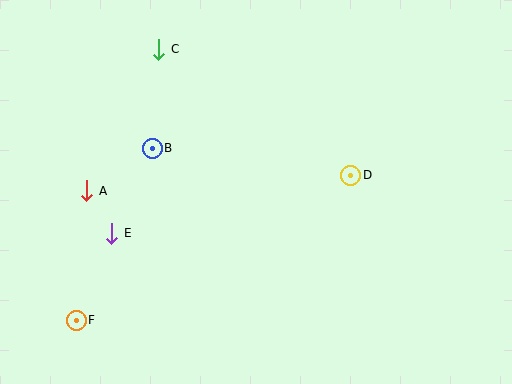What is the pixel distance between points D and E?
The distance between D and E is 246 pixels.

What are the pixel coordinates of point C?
Point C is at (159, 49).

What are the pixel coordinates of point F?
Point F is at (76, 320).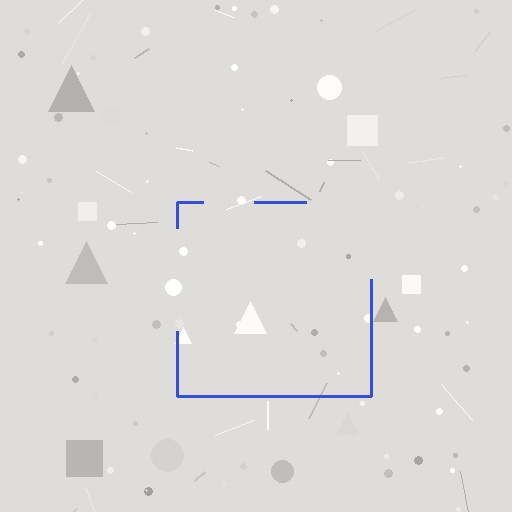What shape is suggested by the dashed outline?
The dashed outline suggests a square.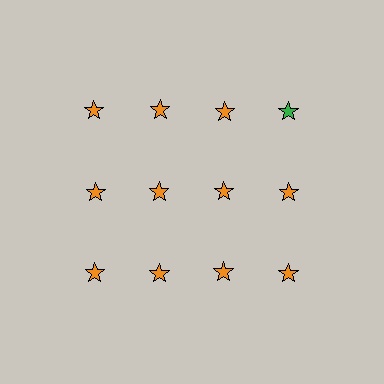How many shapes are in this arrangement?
There are 12 shapes arranged in a grid pattern.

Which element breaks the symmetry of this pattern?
The green star in the top row, second from right column breaks the symmetry. All other shapes are orange stars.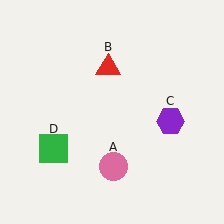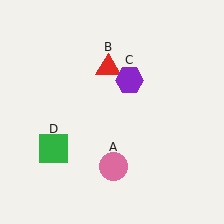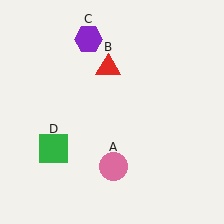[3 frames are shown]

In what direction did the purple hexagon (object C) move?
The purple hexagon (object C) moved up and to the left.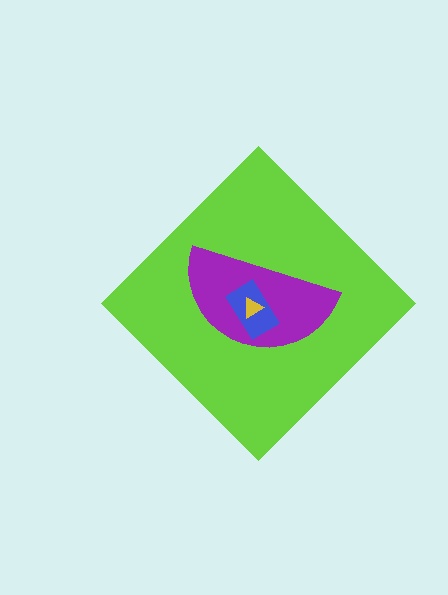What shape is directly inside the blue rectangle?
The yellow triangle.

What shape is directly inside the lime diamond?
The purple semicircle.